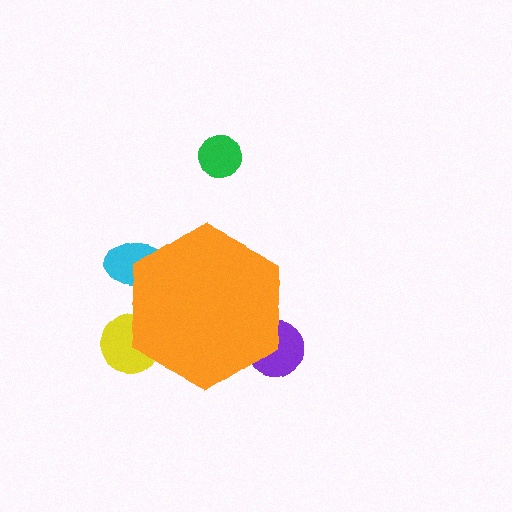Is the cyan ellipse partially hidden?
Yes, the cyan ellipse is partially hidden behind the orange hexagon.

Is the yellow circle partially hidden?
Yes, the yellow circle is partially hidden behind the orange hexagon.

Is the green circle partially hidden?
No, the green circle is fully visible.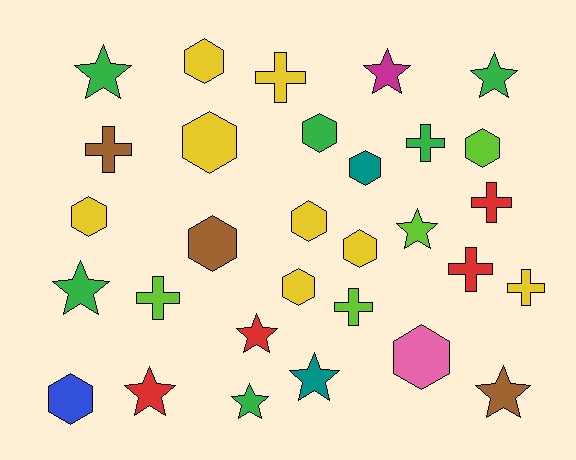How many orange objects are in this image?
There are no orange objects.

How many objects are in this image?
There are 30 objects.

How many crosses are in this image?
There are 8 crosses.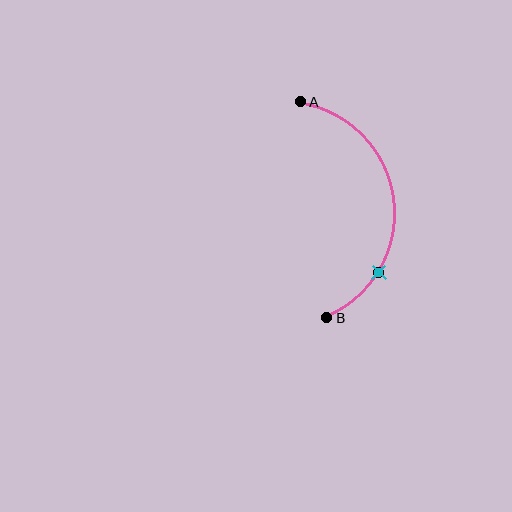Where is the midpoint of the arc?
The arc midpoint is the point on the curve farthest from the straight line joining A and B. It sits to the right of that line.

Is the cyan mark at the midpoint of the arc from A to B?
No. The cyan mark lies on the arc but is closer to endpoint B. The arc midpoint would be at the point on the curve equidistant along the arc from both A and B.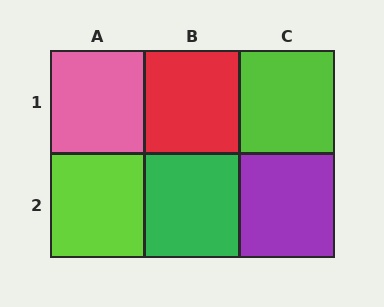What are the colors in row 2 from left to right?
Lime, green, purple.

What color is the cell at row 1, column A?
Pink.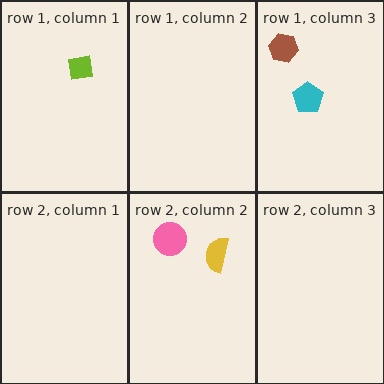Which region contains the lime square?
The row 1, column 1 region.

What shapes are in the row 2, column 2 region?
The pink circle, the yellow semicircle.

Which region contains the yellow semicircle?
The row 2, column 2 region.